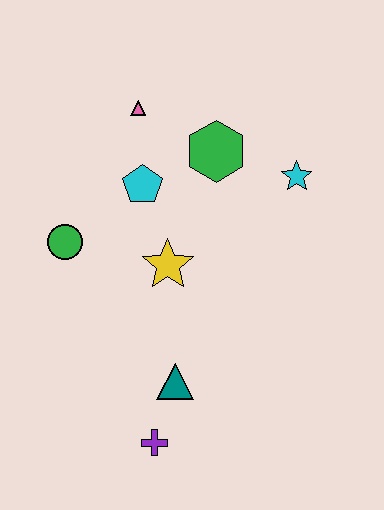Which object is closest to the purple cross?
The teal triangle is closest to the purple cross.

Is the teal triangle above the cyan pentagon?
No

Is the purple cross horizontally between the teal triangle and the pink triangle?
Yes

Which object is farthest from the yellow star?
The purple cross is farthest from the yellow star.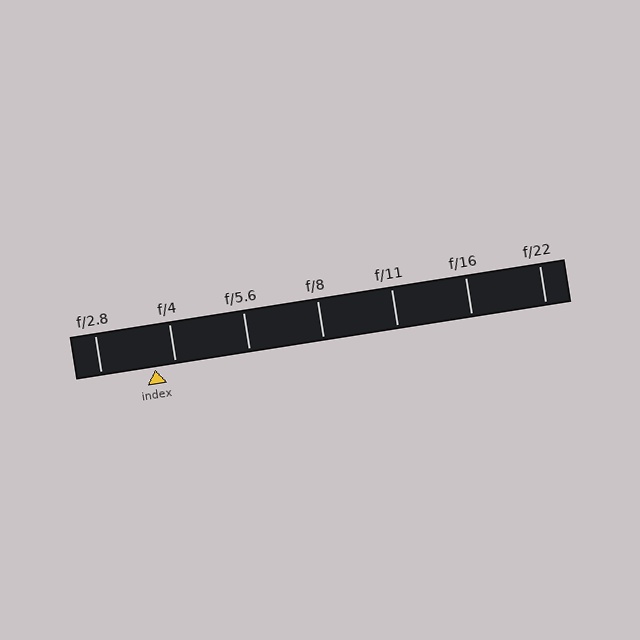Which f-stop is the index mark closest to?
The index mark is closest to f/4.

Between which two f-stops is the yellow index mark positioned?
The index mark is between f/2.8 and f/4.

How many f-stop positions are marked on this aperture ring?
There are 7 f-stop positions marked.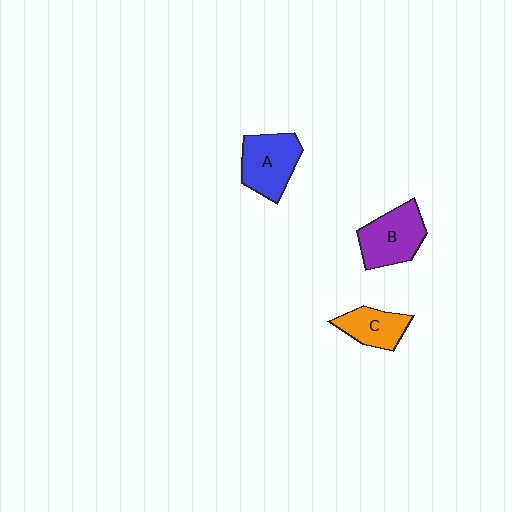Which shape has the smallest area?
Shape C (orange).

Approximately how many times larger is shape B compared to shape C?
Approximately 1.4 times.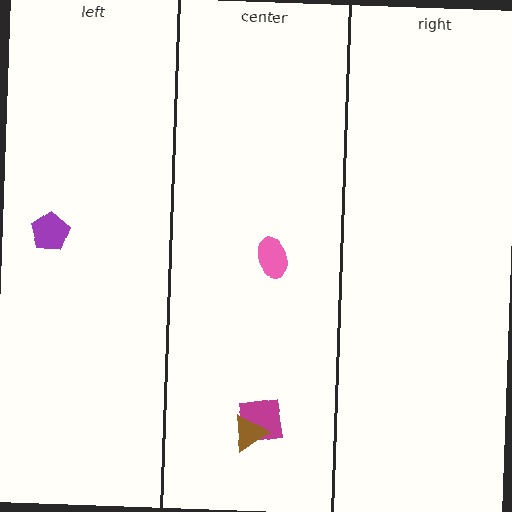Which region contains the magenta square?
The center region.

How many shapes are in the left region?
1.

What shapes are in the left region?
The purple pentagon.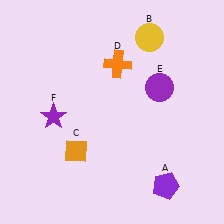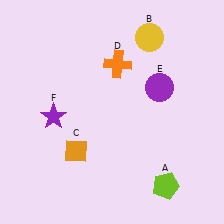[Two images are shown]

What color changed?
The pentagon (A) changed from purple in Image 1 to lime in Image 2.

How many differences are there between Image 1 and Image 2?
There is 1 difference between the two images.